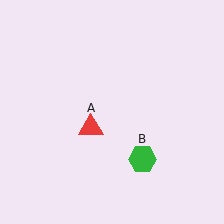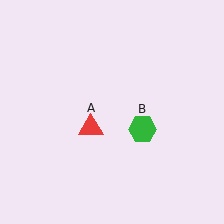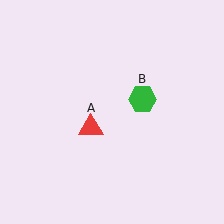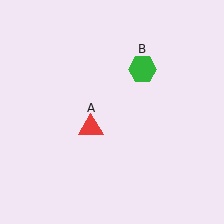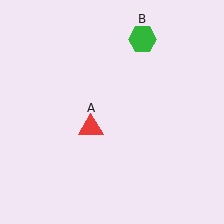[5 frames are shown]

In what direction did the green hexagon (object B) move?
The green hexagon (object B) moved up.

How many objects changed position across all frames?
1 object changed position: green hexagon (object B).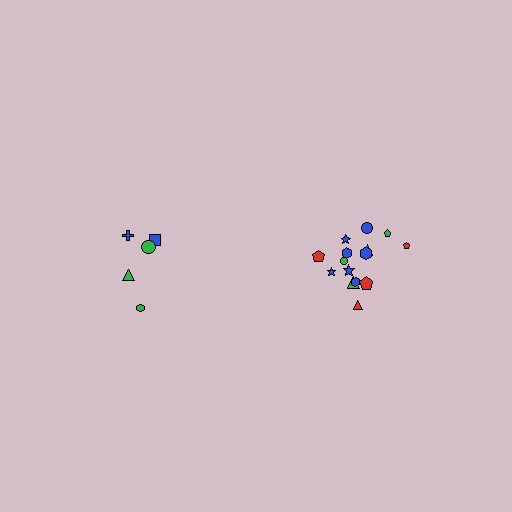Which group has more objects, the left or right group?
The right group.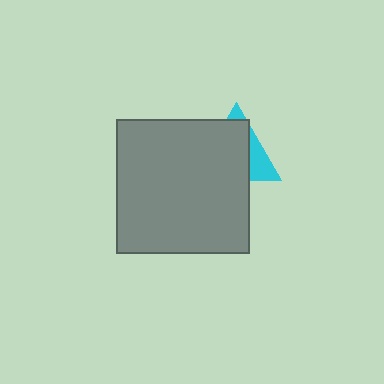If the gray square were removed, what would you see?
You would see the complete cyan triangle.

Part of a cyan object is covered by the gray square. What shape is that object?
It is a triangle.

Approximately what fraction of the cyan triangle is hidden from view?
Roughly 70% of the cyan triangle is hidden behind the gray square.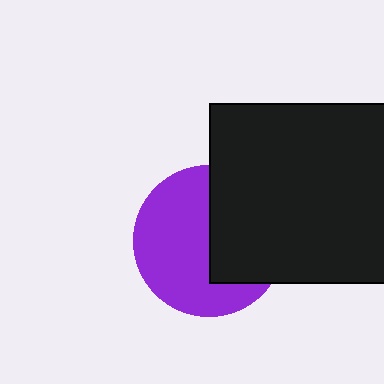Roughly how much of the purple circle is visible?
About half of it is visible (roughly 59%).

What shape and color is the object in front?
The object in front is a black rectangle.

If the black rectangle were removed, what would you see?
You would see the complete purple circle.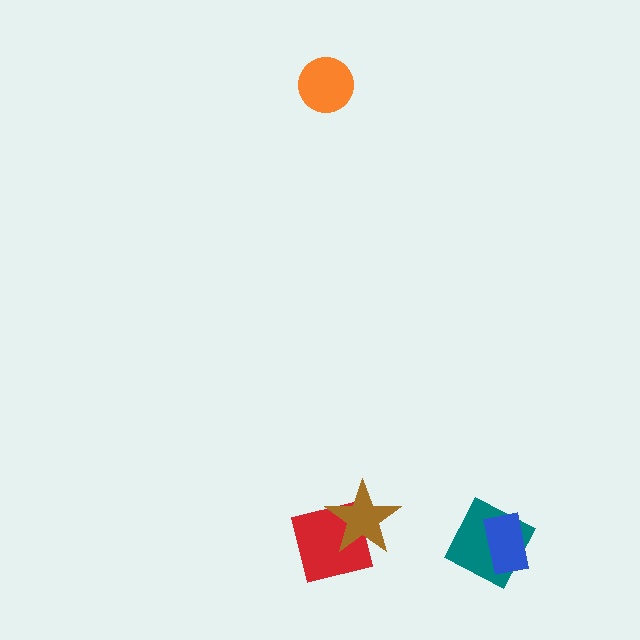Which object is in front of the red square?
The brown star is in front of the red square.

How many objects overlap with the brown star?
1 object overlaps with the brown star.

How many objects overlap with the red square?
1 object overlaps with the red square.